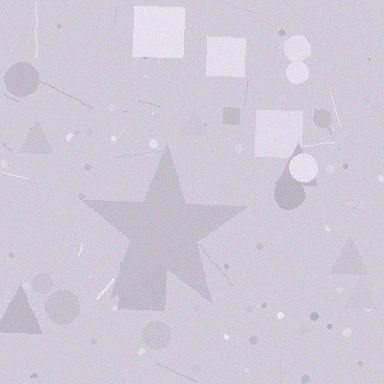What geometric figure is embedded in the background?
A star is embedded in the background.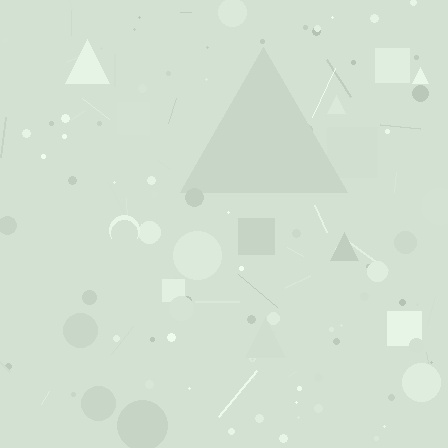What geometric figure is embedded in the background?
A triangle is embedded in the background.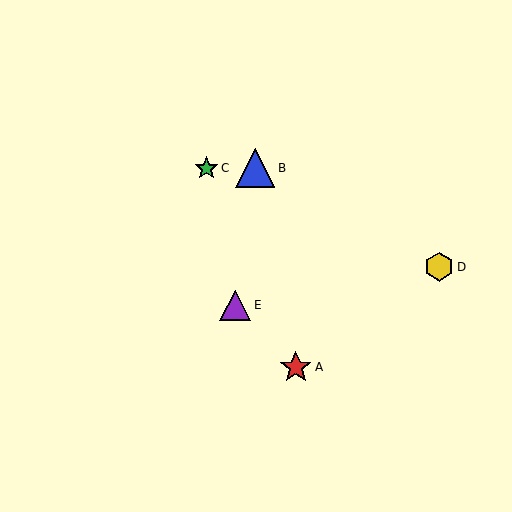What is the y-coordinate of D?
Object D is at y≈267.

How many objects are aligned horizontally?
2 objects (B, C) are aligned horizontally.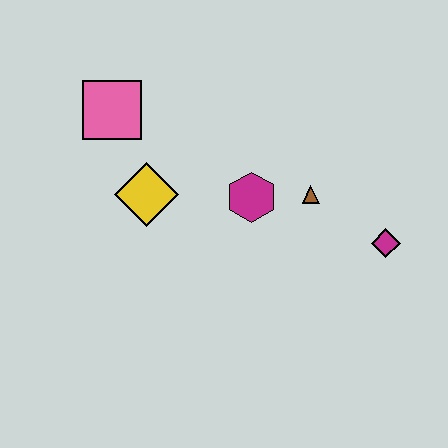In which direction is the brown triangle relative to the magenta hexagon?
The brown triangle is to the right of the magenta hexagon.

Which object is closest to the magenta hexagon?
The brown triangle is closest to the magenta hexagon.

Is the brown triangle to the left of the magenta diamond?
Yes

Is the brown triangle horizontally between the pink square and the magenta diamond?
Yes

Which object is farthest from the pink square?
The magenta diamond is farthest from the pink square.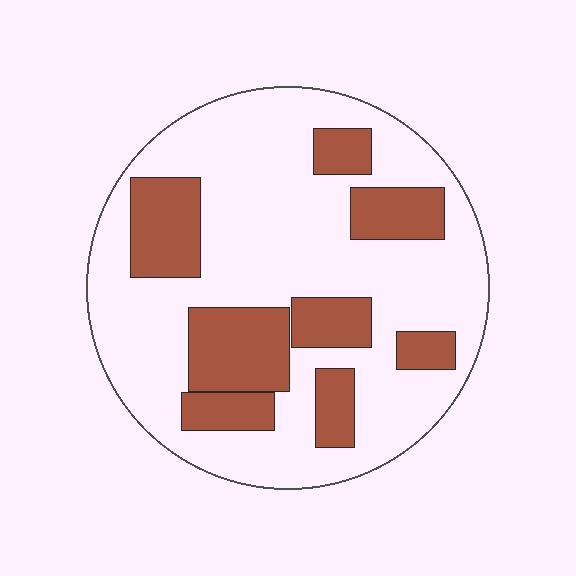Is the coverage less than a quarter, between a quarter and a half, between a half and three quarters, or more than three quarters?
Between a quarter and a half.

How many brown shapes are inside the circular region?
8.